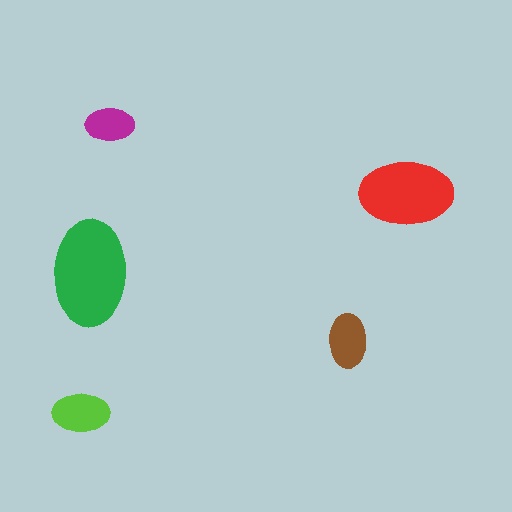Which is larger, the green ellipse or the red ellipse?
The green one.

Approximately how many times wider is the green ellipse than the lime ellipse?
About 2 times wider.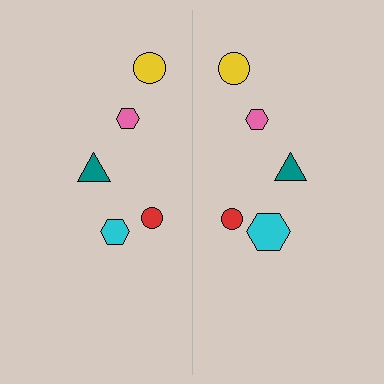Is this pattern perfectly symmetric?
No, the pattern is not perfectly symmetric. The cyan hexagon on the right side has a different size than its mirror counterpart.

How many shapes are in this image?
There are 10 shapes in this image.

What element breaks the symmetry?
The cyan hexagon on the right side has a different size than its mirror counterpart.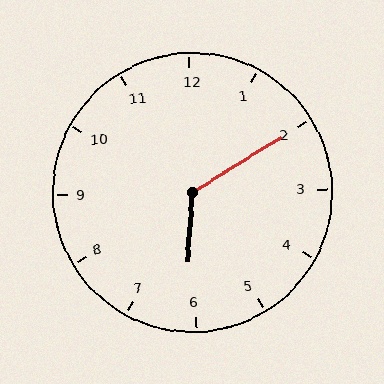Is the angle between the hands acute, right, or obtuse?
It is obtuse.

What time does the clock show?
6:10.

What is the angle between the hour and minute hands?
Approximately 125 degrees.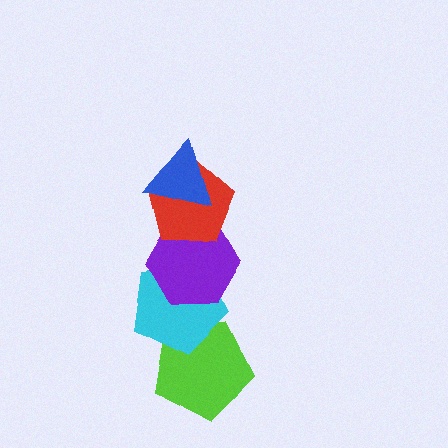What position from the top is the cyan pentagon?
The cyan pentagon is 4th from the top.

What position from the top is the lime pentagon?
The lime pentagon is 5th from the top.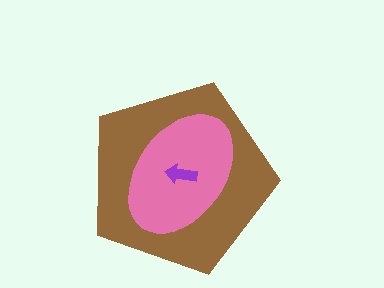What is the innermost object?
The purple arrow.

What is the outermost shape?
The brown pentagon.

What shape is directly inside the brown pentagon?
The pink ellipse.